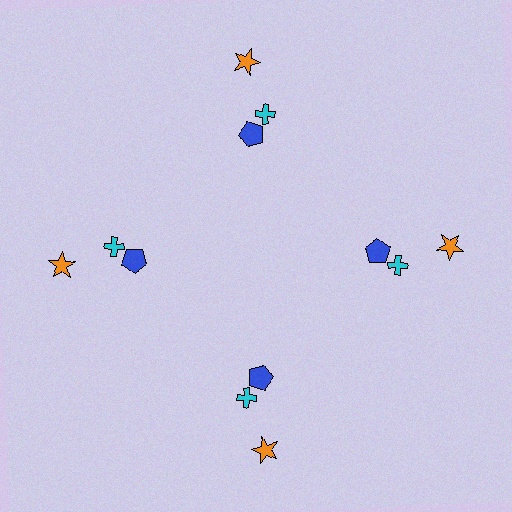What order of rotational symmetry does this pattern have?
This pattern has 4-fold rotational symmetry.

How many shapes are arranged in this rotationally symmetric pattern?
There are 12 shapes, arranged in 4 groups of 3.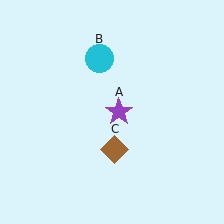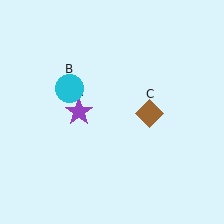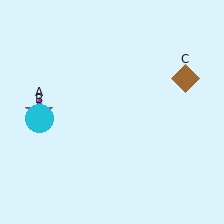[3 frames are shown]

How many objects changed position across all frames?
3 objects changed position: purple star (object A), cyan circle (object B), brown diamond (object C).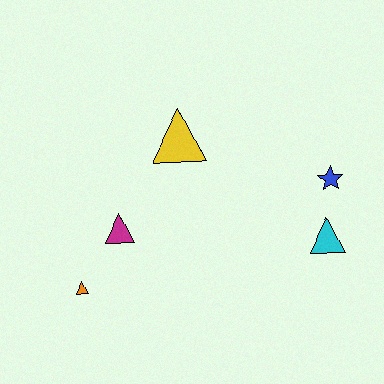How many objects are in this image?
There are 5 objects.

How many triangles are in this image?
There are 4 triangles.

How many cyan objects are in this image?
There is 1 cyan object.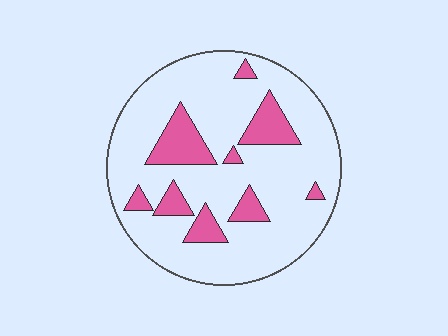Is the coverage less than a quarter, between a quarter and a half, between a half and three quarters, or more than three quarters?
Less than a quarter.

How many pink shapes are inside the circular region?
9.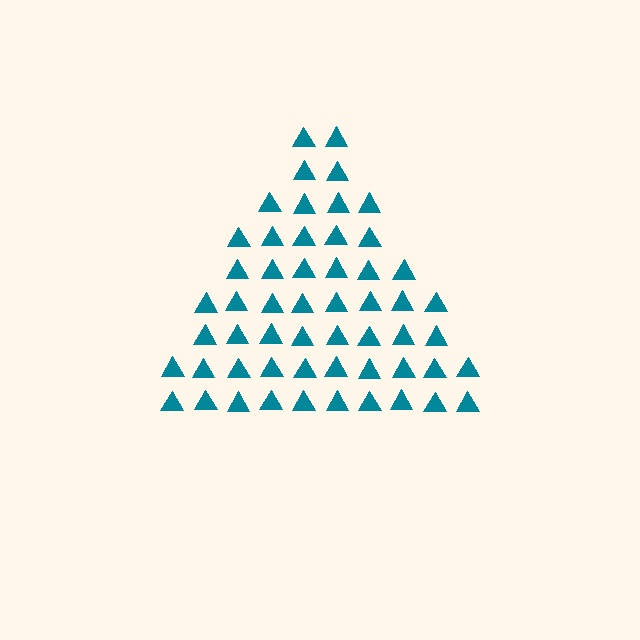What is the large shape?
The large shape is a triangle.